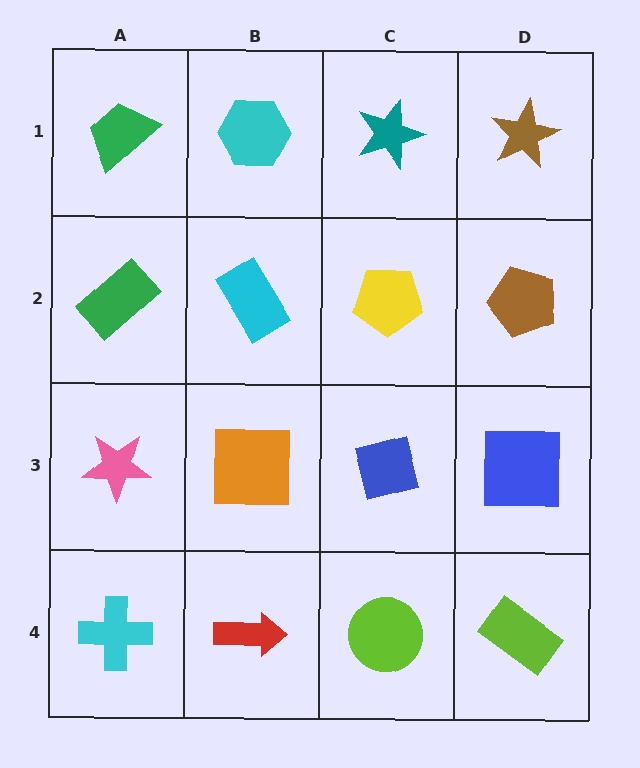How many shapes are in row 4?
4 shapes.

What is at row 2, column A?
A green rectangle.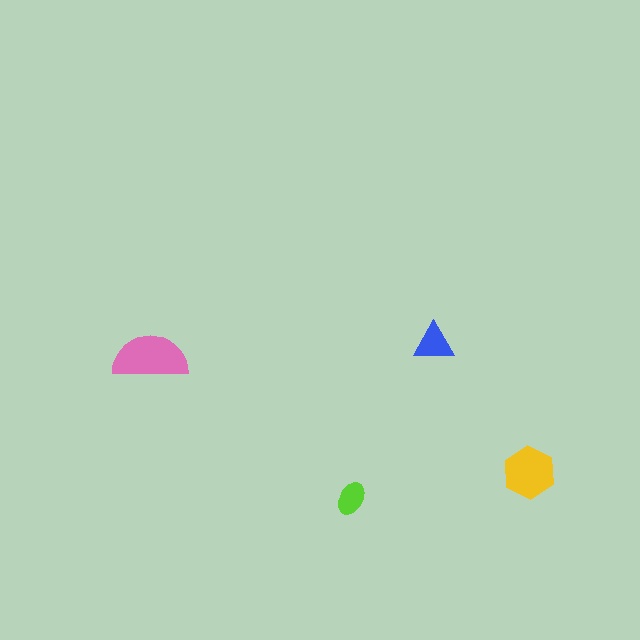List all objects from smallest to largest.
The lime ellipse, the blue triangle, the yellow hexagon, the pink semicircle.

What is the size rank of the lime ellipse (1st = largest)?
4th.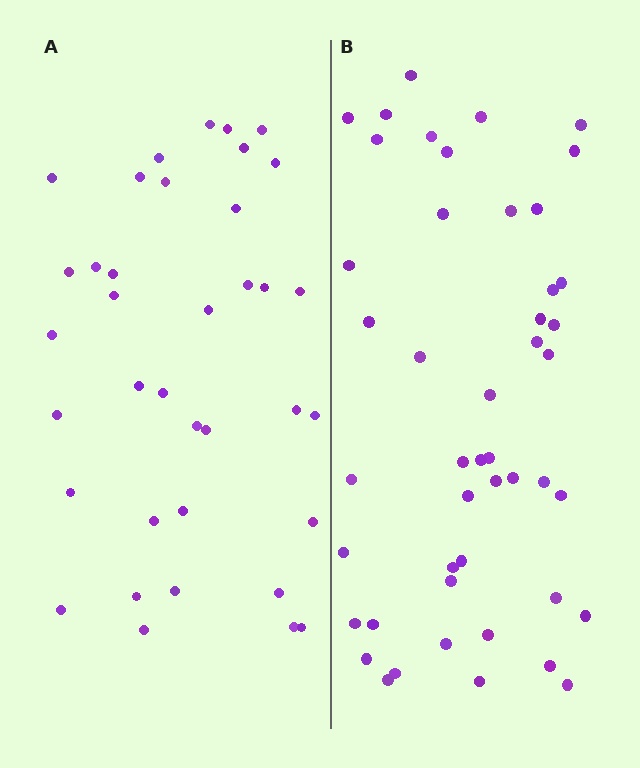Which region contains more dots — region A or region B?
Region B (the right region) has more dots.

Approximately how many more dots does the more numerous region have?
Region B has roughly 10 or so more dots than region A.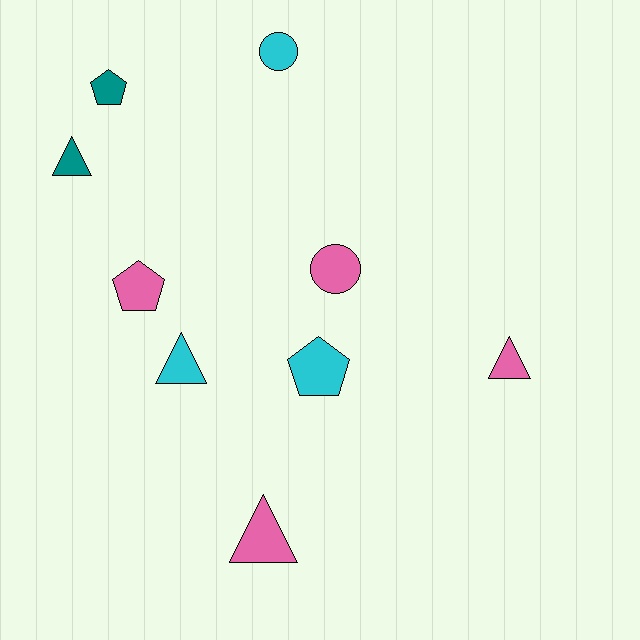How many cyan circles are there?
There is 1 cyan circle.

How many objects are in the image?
There are 9 objects.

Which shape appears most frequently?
Triangle, with 4 objects.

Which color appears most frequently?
Pink, with 4 objects.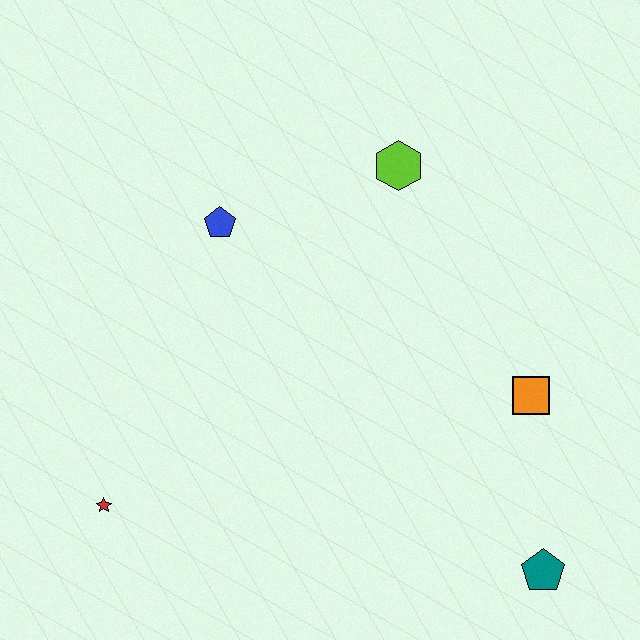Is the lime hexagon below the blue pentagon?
No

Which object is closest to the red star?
The blue pentagon is closest to the red star.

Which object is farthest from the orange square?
The red star is farthest from the orange square.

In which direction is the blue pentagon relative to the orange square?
The blue pentagon is to the left of the orange square.